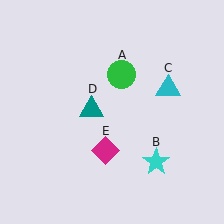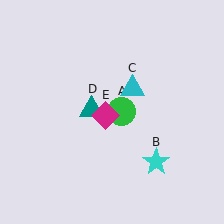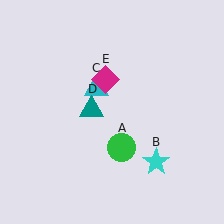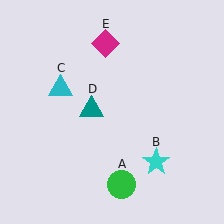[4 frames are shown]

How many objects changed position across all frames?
3 objects changed position: green circle (object A), cyan triangle (object C), magenta diamond (object E).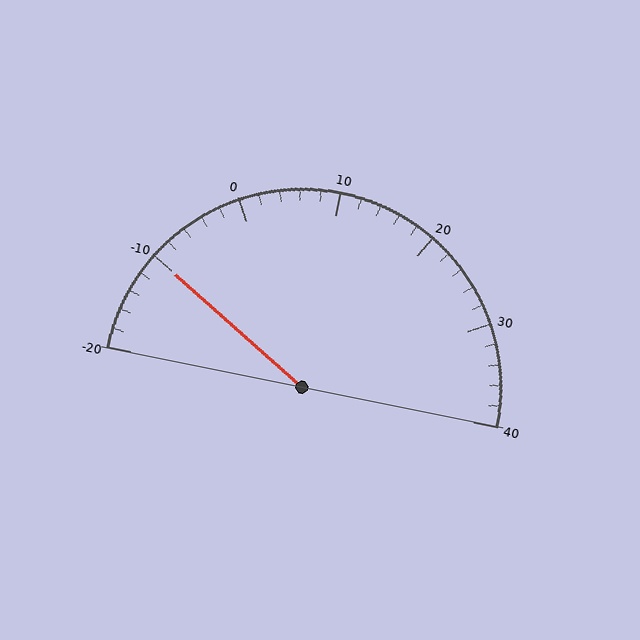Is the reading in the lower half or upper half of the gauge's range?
The reading is in the lower half of the range (-20 to 40).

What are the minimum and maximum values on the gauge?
The gauge ranges from -20 to 40.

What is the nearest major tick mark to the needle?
The nearest major tick mark is -10.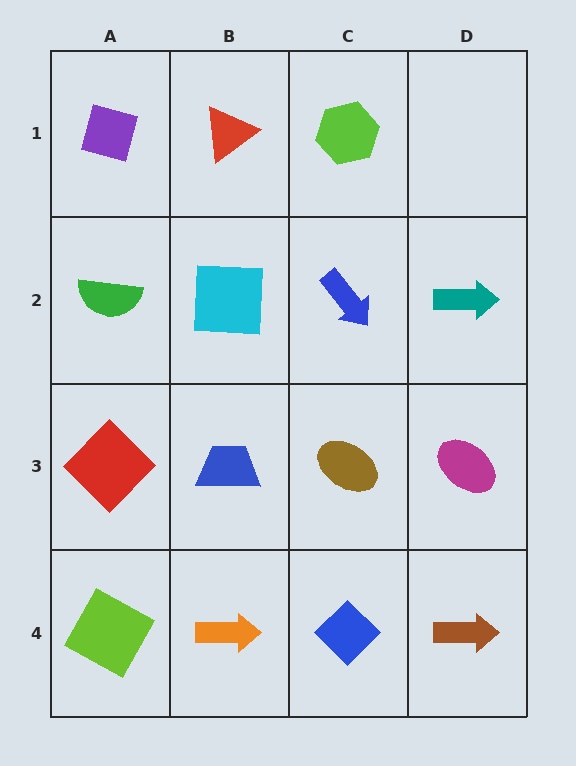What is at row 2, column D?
A teal arrow.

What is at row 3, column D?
A magenta ellipse.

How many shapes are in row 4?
4 shapes.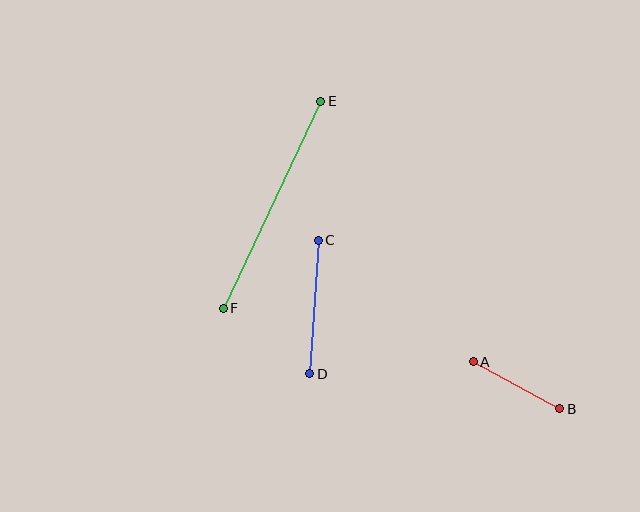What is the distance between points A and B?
The distance is approximately 99 pixels.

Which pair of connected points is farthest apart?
Points E and F are farthest apart.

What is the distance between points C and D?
The distance is approximately 133 pixels.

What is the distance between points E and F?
The distance is approximately 229 pixels.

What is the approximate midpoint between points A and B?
The midpoint is at approximately (516, 385) pixels.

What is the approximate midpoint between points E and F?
The midpoint is at approximately (272, 205) pixels.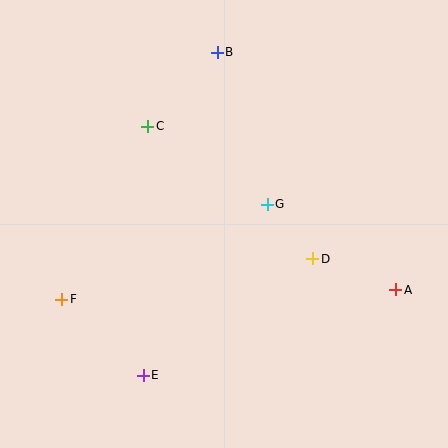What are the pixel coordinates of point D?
Point D is at (313, 259).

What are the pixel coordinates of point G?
Point G is at (267, 204).